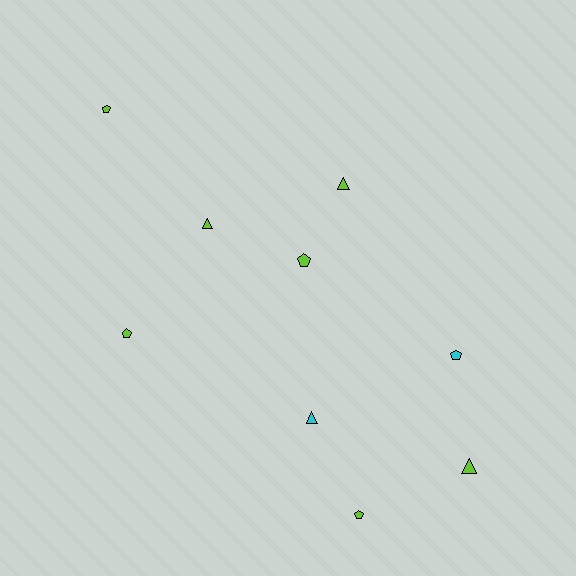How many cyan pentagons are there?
There is 1 cyan pentagon.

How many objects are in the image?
There are 9 objects.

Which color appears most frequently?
Lime, with 7 objects.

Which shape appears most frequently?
Pentagon, with 5 objects.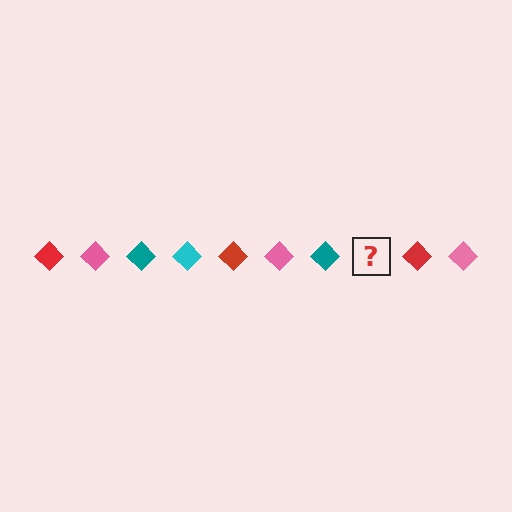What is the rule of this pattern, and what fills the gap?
The rule is that the pattern cycles through red, pink, teal, cyan diamonds. The gap should be filled with a cyan diamond.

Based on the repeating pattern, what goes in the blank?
The blank should be a cyan diamond.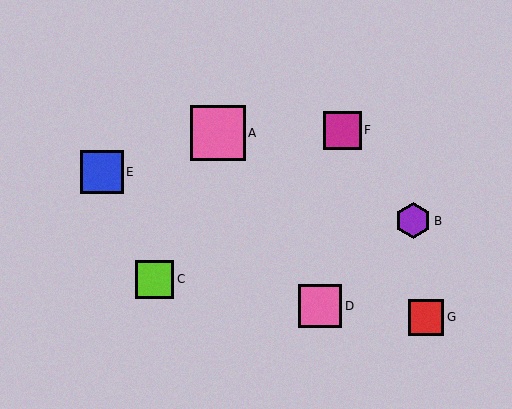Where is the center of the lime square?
The center of the lime square is at (155, 279).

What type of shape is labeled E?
Shape E is a blue square.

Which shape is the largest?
The pink square (labeled A) is the largest.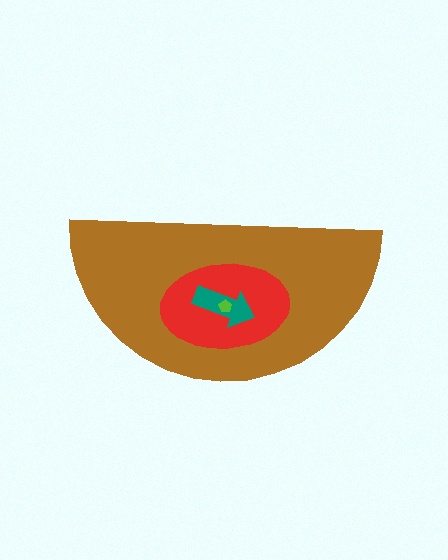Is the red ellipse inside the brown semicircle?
Yes.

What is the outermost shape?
The brown semicircle.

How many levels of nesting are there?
4.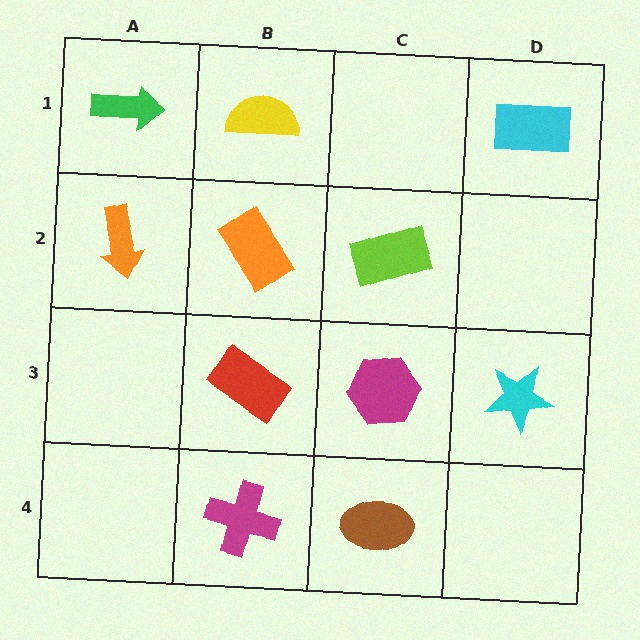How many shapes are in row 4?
2 shapes.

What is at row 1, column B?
A yellow semicircle.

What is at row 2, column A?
An orange arrow.